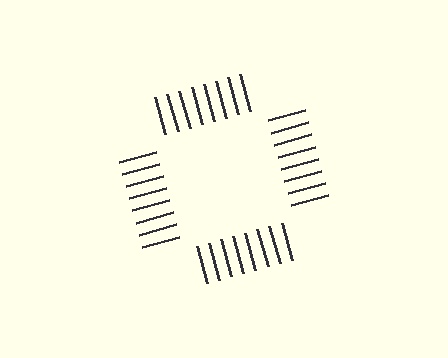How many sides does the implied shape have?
4 sides — the line-ends trace a square.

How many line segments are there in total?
32 — 8 along each of the 4 edges.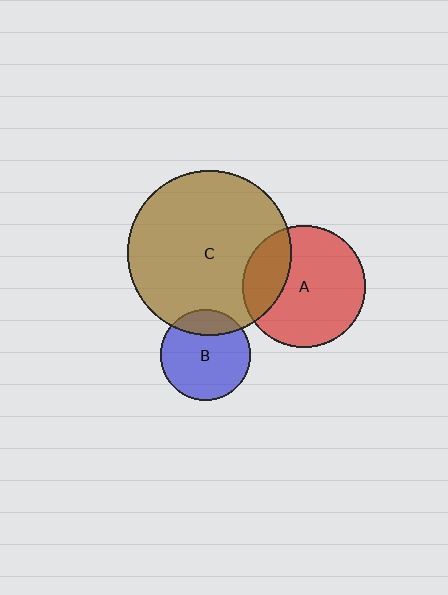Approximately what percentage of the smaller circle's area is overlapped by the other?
Approximately 20%.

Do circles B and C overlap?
Yes.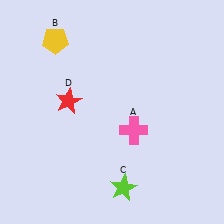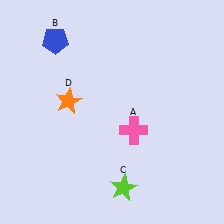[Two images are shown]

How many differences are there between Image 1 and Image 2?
There are 2 differences between the two images.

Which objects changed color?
B changed from yellow to blue. D changed from red to orange.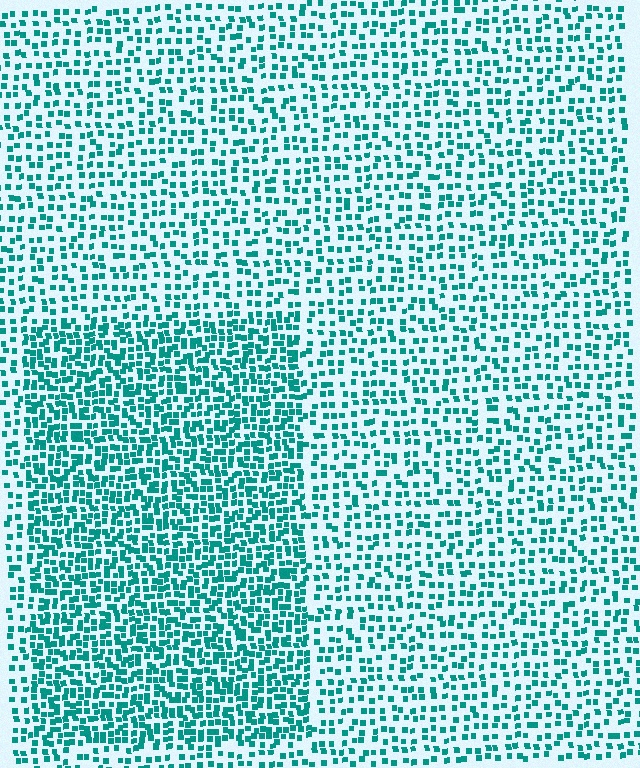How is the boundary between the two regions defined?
The boundary is defined by a change in element density (approximately 1.8x ratio). All elements are the same color, size, and shape.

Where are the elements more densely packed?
The elements are more densely packed inside the rectangle boundary.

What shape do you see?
I see a rectangle.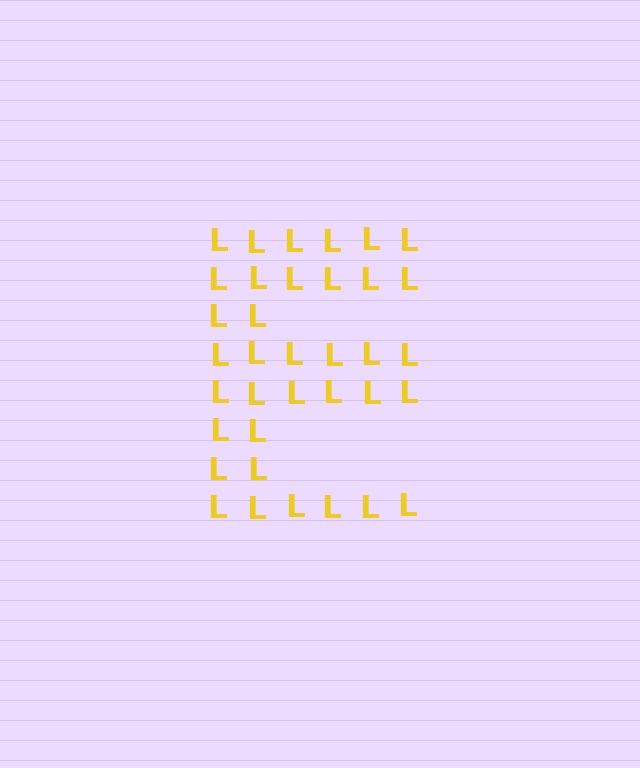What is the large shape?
The large shape is the letter E.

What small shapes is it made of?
It is made of small letter L's.